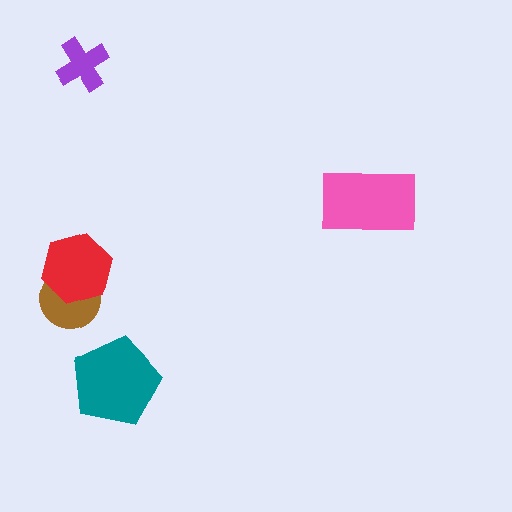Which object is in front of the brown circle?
The red hexagon is in front of the brown circle.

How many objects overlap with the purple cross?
0 objects overlap with the purple cross.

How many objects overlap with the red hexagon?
1 object overlaps with the red hexagon.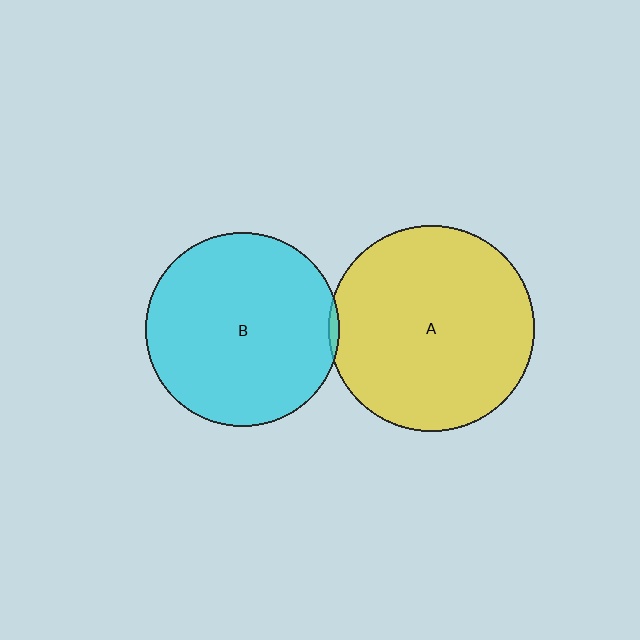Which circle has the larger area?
Circle A (yellow).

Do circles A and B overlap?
Yes.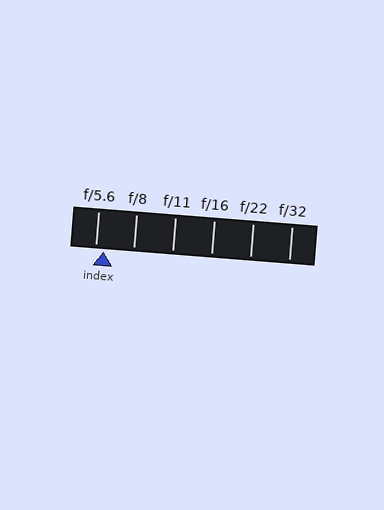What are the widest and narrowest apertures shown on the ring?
The widest aperture shown is f/5.6 and the narrowest is f/32.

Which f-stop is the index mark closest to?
The index mark is closest to f/5.6.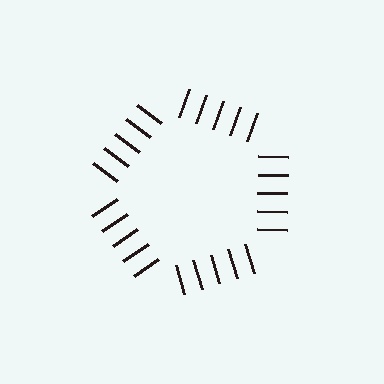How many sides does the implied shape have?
5 sides — the line-ends trace a pentagon.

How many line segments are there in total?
25 — 5 along each of the 5 edges.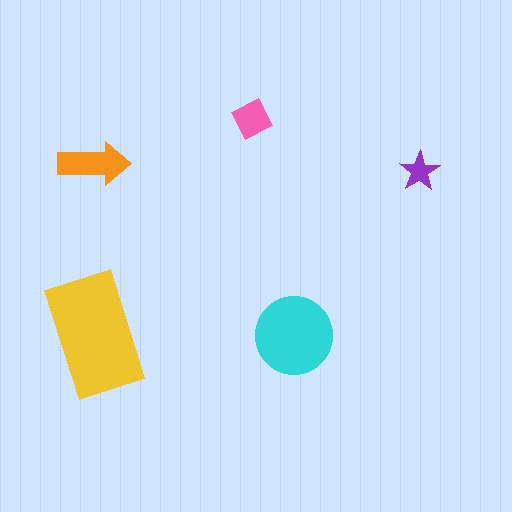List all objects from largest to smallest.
The yellow rectangle, the cyan circle, the orange arrow, the pink diamond, the purple star.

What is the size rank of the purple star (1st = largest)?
5th.